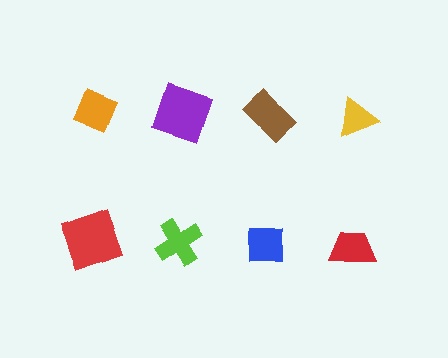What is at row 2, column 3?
A blue square.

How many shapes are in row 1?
4 shapes.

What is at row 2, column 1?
A red square.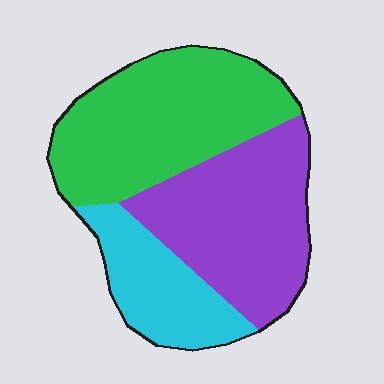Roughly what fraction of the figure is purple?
Purple takes up about three eighths (3/8) of the figure.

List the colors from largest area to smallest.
From largest to smallest: green, purple, cyan.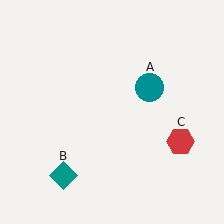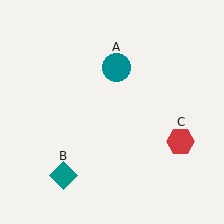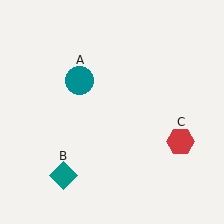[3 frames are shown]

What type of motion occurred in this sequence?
The teal circle (object A) rotated counterclockwise around the center of the scene.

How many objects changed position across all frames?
1 object changed position: teal circle (object A).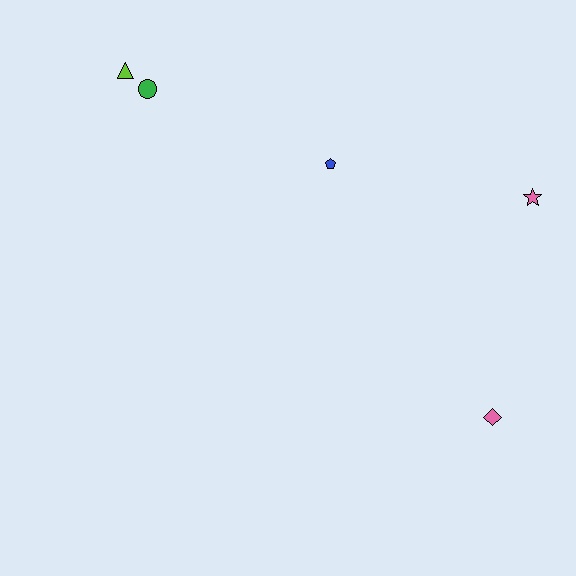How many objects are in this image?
There are 5 objects.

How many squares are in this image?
There are no squares.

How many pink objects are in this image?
There are 2 pink objects.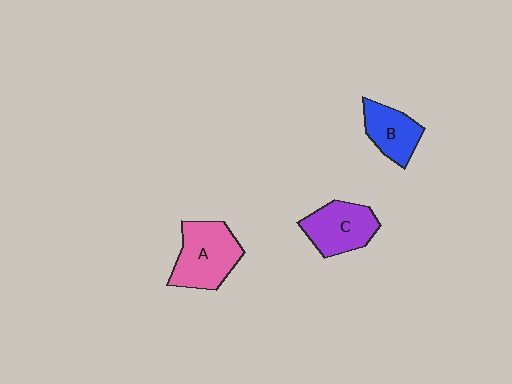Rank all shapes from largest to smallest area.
From largest to smallest: A (pink), C (purple), B (blue).